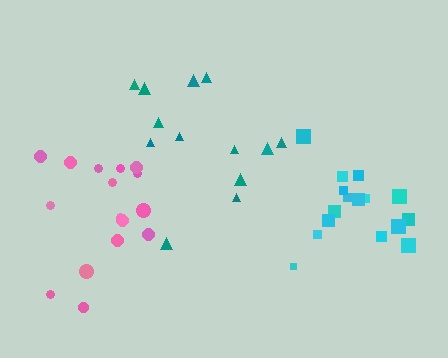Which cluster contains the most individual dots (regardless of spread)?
Cyan (16).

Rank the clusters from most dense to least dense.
cyan, pink, teal.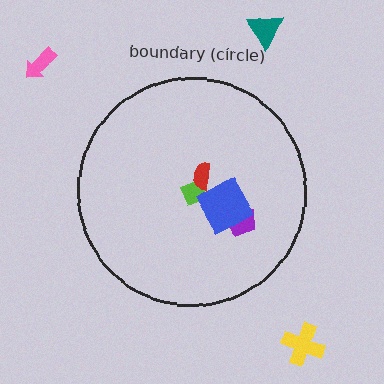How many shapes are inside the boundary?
4 inside, 3 outside.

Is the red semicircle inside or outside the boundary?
Inside.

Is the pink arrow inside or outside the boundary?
Outside.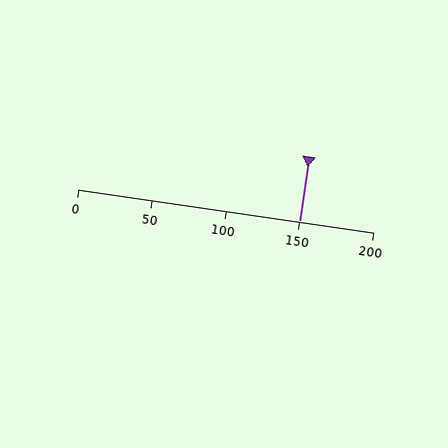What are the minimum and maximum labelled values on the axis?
The axis runs from 0 to 200.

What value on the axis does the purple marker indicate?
The marker indicates approximately 150.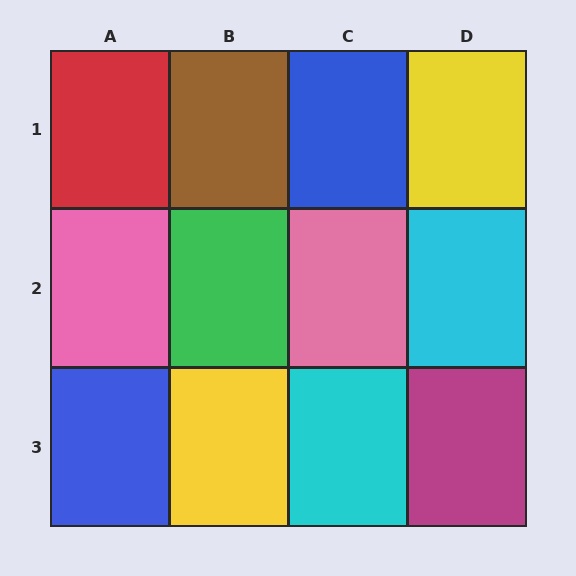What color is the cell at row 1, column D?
Yellow.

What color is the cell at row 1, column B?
Brown.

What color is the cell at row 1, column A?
Red.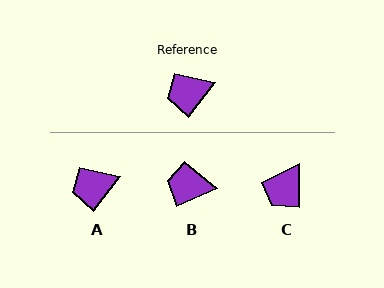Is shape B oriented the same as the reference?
No, it is off by about 28 degrees.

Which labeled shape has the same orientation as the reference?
A.